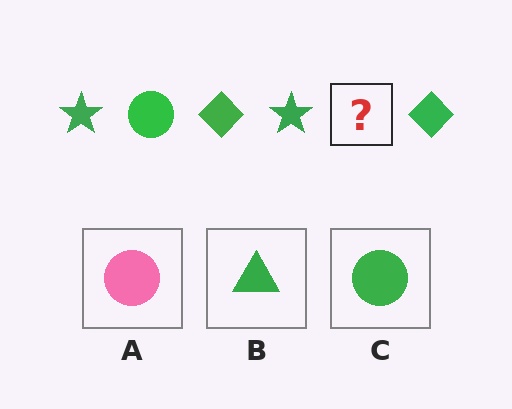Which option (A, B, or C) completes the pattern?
C.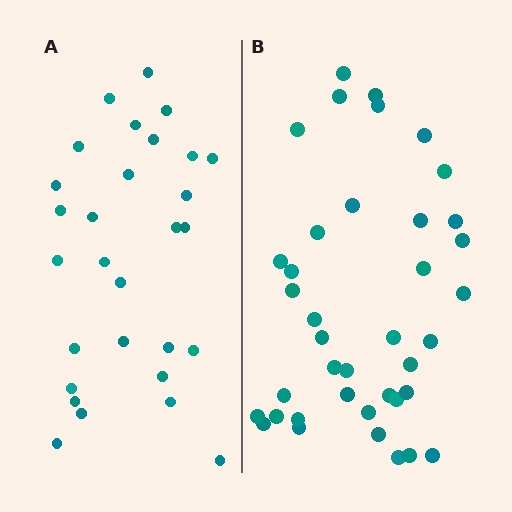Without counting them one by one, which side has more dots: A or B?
Region B (the right region) has more dots.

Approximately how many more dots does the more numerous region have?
Region B has roughly 10 or so more dots than region A.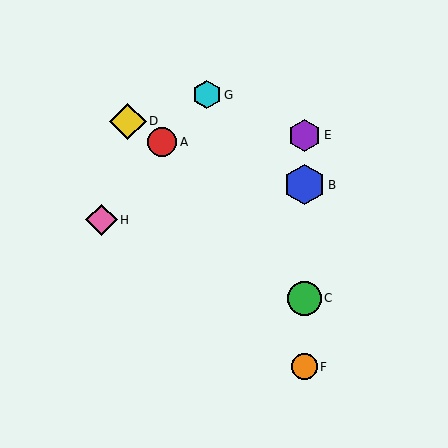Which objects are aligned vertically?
Objects B, C, E, F are aligned vertically.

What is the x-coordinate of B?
Object B is at x≈304.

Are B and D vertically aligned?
No, B is at x≈304 and D is at x≈128.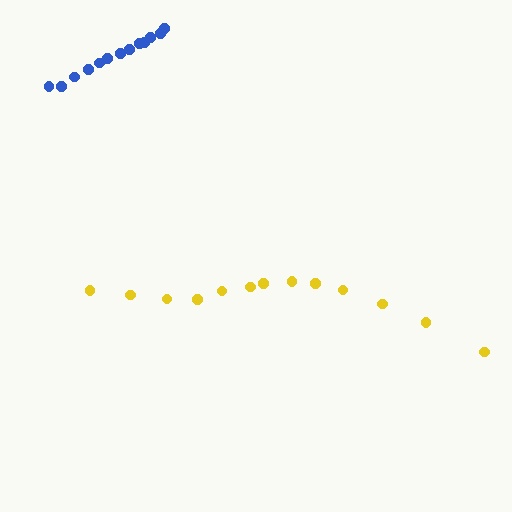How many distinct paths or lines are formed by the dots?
There are 2 distinct paths.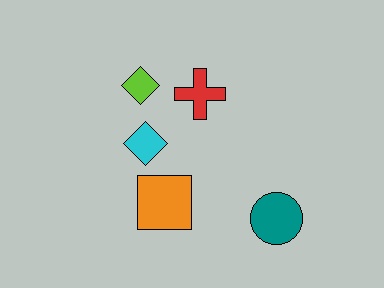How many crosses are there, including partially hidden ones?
There is 1 cross.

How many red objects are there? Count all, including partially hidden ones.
There is 1 red object.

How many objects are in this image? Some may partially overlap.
There are 5 objects.